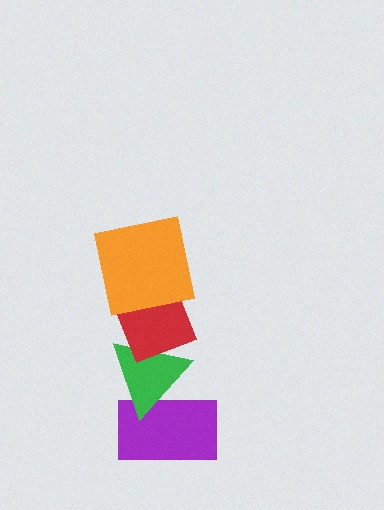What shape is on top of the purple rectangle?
The green triangle is on top of the purple rectangle.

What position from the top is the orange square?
The orange square is 1st from the top.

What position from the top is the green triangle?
The green triangle is 3rd from the top.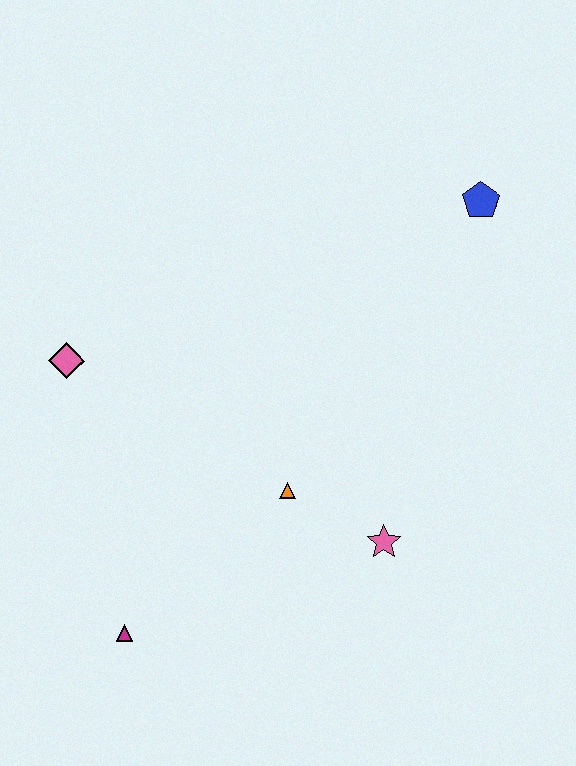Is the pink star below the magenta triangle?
No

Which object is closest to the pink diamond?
The orange triangle is closest to the pink diamond.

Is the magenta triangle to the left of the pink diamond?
No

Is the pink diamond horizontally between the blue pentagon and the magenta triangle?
No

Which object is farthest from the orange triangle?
The blue pentagon is farthest from the orange triangle.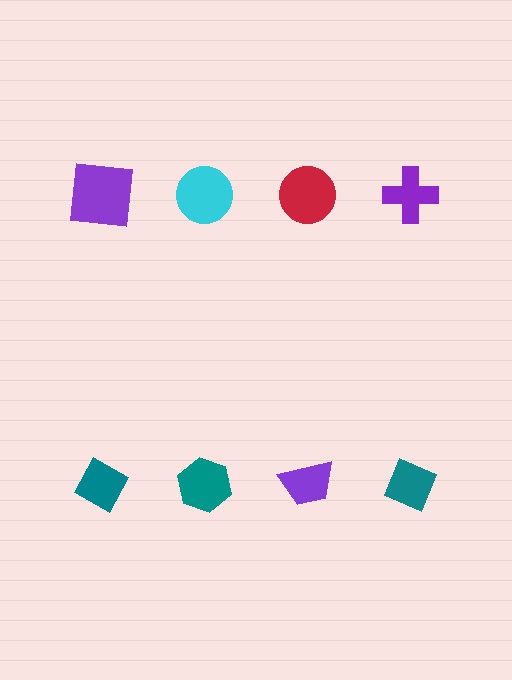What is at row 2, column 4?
A teal diamond.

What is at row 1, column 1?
A purple square.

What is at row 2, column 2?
A teal hexagon.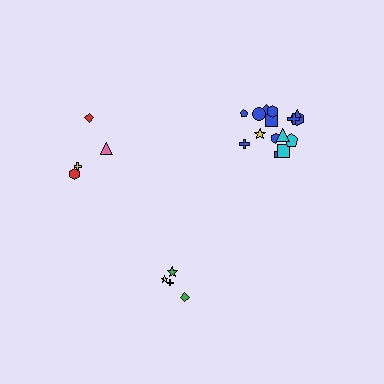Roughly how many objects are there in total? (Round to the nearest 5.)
Roughly 25 objects in total.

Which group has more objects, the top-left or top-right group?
The top-right group.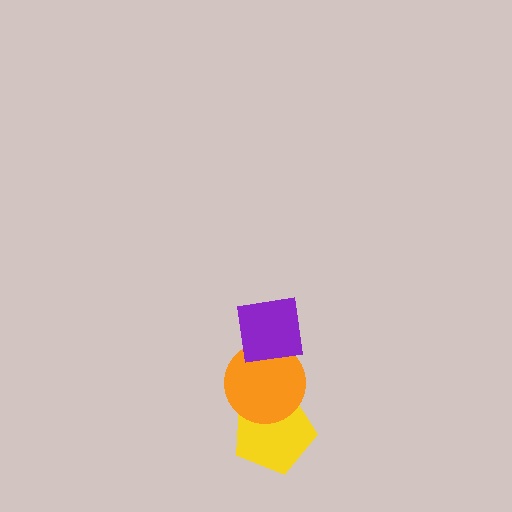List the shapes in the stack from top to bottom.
From top to bottom: the purple square, the orange circle, the yellow pentagon.